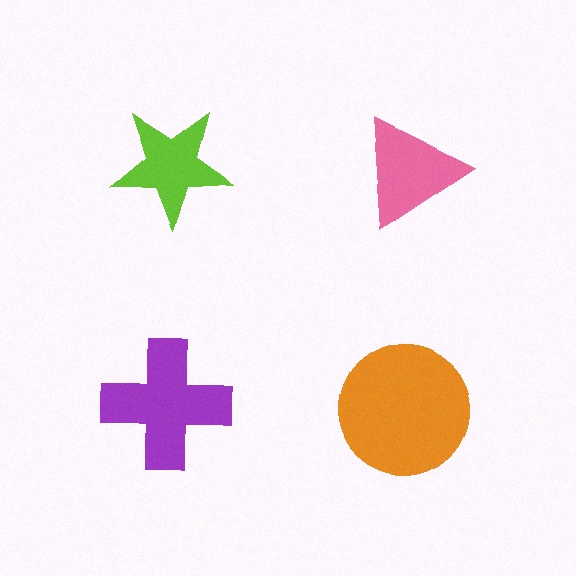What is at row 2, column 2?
An orange circle.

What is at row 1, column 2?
A pink triangle.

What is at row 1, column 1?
A lime star.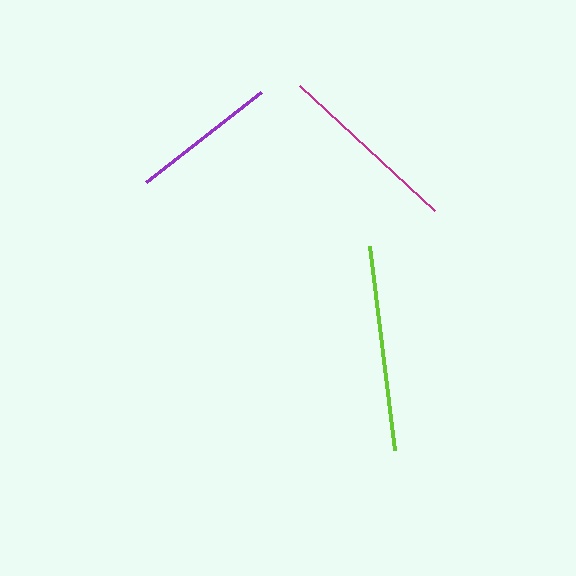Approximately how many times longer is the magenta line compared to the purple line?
The magenta line is approximately 1.3 times the length of the purple line.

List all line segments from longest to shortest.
From longest to shortest: lime, magenta, purple.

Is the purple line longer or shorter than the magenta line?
The magenta line is longer than the purple line.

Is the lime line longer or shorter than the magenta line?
The lime line is longer than the magenta line.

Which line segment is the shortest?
The purple line is the shortest at approximately 146 pixels.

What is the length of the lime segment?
The lime segment is approximately 205 pixels long.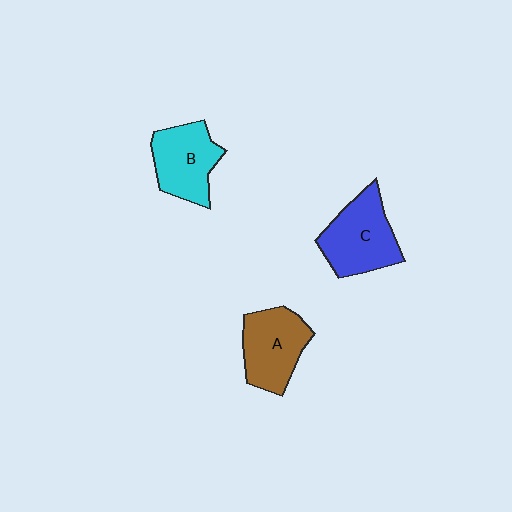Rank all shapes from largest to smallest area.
From largest to smallest: C (blue), A (brown), B (cyan).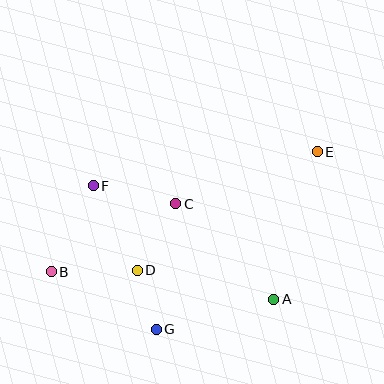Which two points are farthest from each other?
Points B and E are farthest from each other.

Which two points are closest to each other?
Points D and G are closest to each other.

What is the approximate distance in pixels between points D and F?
The distance between D and F is approximately 95 pixels.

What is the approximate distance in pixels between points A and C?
The distance between A and C is approximately 137 pixels.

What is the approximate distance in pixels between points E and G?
The distance between E and G is approximately 240 pixels.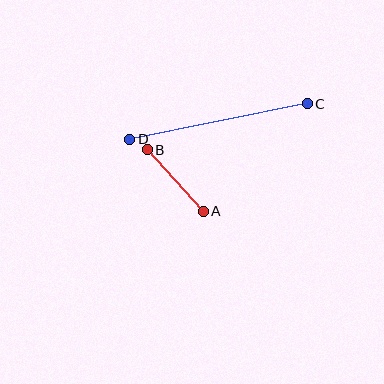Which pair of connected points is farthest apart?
Points C and D are farthest apart.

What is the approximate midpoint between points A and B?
The midpoint is at approximately (175, 180) pixels.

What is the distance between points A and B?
The distance is approximately 83 pixels.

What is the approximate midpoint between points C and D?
The midpoint is at approximately (218, 122) pixels.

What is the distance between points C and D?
The distance is approximately 181 pixels.